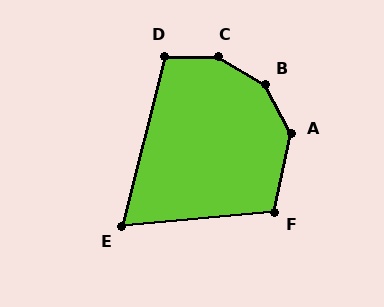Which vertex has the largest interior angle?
C, at approximately 149 degrees.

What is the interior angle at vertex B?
Approximately 148 degrees (obtuse).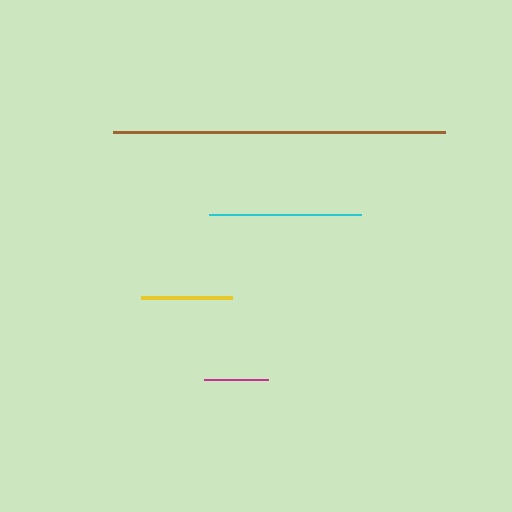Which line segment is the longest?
The brown line is the longest at approximately 332 pixels.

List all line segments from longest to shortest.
From longest to shortest: brown, cyan, yellow, magenta.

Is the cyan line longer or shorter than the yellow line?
The cyan line is longer than the yellow line.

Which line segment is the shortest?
The magenta line is the shortest at approximately 65 pixels.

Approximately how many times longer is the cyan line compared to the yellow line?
The cyan line is approximately 1.7 times the length of the yellow line.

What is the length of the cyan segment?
The cyan segment is approximately 152 pixels long.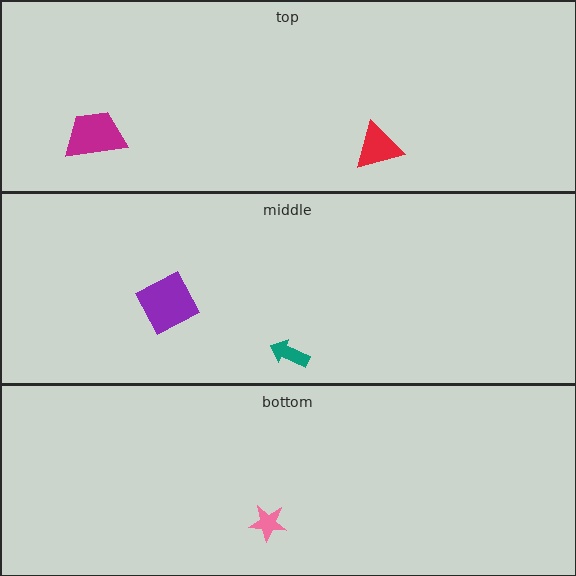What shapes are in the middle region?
The purple diamond, the teal arrow.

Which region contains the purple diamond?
The middle region.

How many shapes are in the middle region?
2.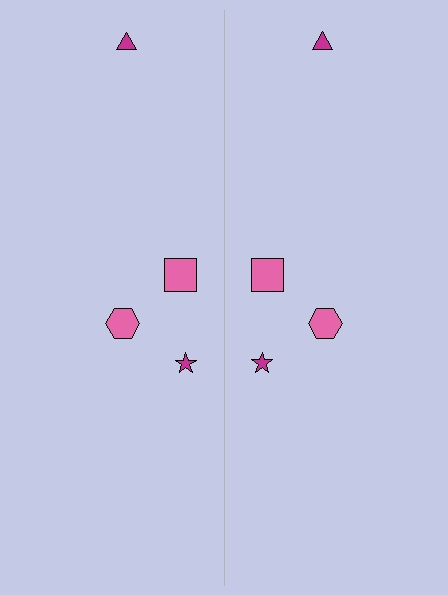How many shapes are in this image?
There are 8 shapes in this image.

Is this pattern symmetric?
Yes, this pattern has bilateral (reflection) symmetry.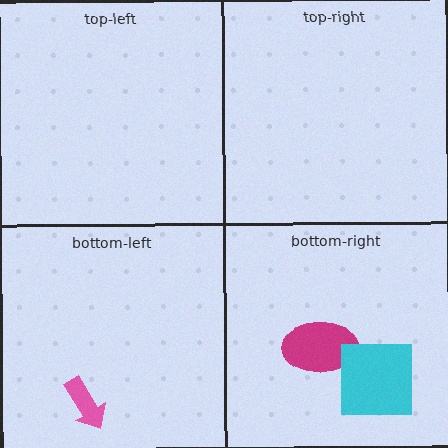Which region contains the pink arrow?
The bottom-left region.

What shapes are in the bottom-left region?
The pink arrow.